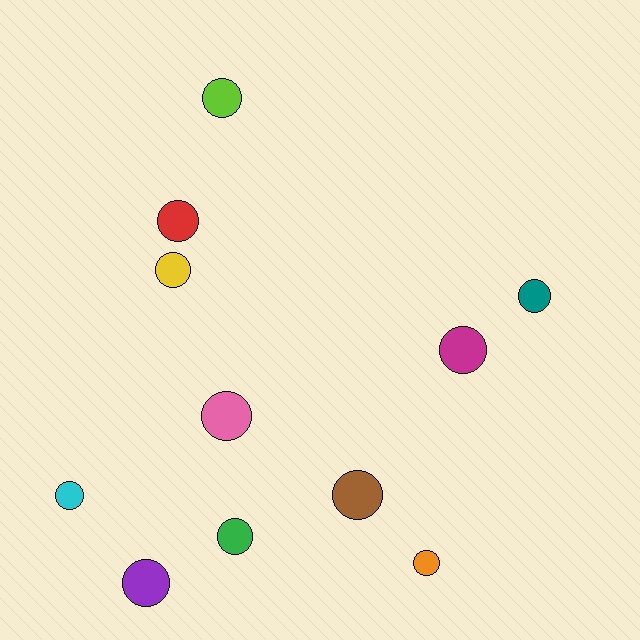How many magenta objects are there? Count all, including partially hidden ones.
There is 1 magenta object.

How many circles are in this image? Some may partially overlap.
There are 11 circles.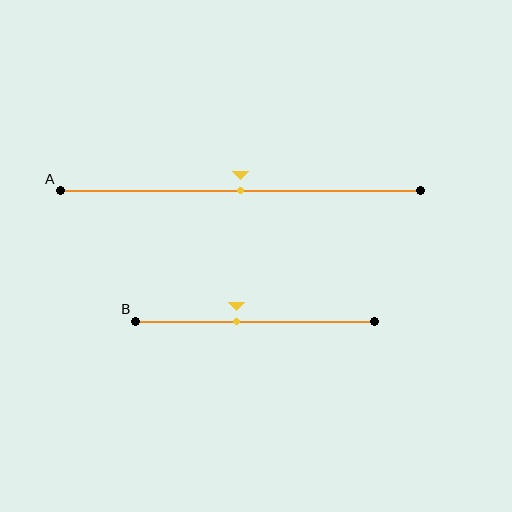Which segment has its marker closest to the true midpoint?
Segment A has its marker closest to the true midpoint.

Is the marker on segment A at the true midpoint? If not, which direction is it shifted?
Yes, the marker on segment A is at the true midpoint.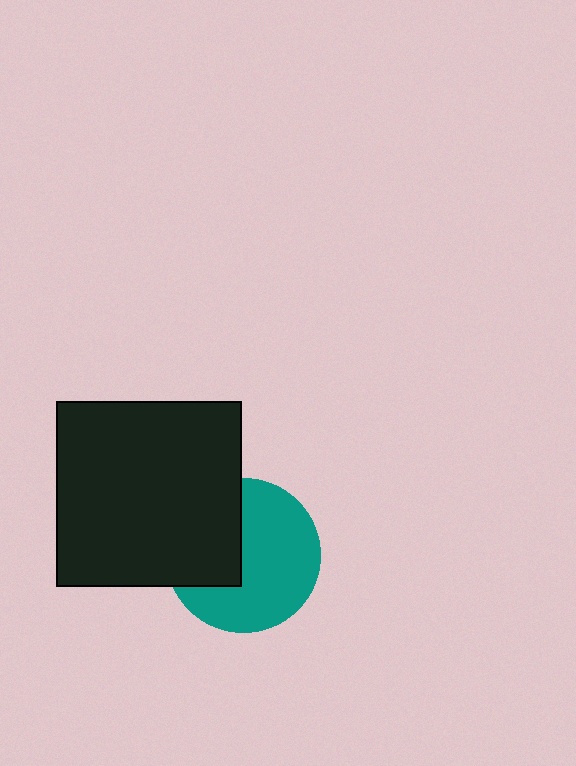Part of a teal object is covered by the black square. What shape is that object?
It is a circle.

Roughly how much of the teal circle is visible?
About half of it is visible (roughly 63%).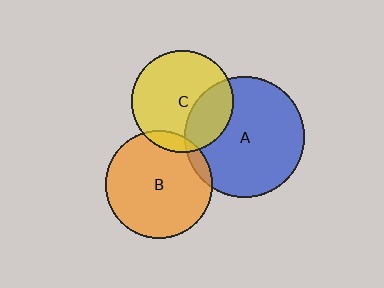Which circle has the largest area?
Circle A (blue).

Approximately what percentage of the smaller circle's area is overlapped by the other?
Approximately 5%.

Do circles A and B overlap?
Yes.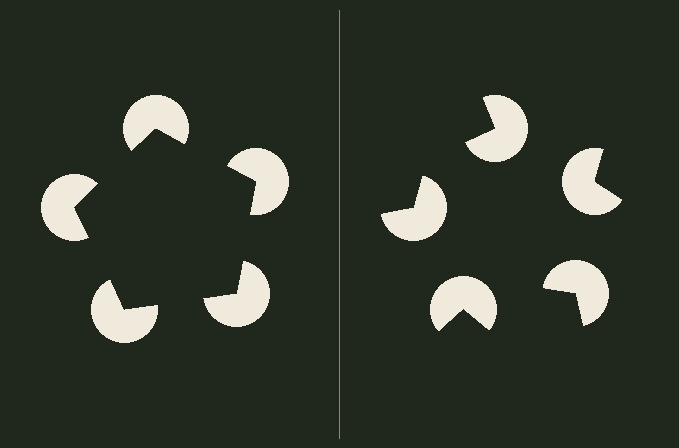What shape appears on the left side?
An illusory pentagon.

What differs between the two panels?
The pac-man discs are positioned identically on both sides; only the wedge orientations differ. On the left they align to a pentagon; on the right they are misaligned.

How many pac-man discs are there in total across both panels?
10 — 5 on each side.